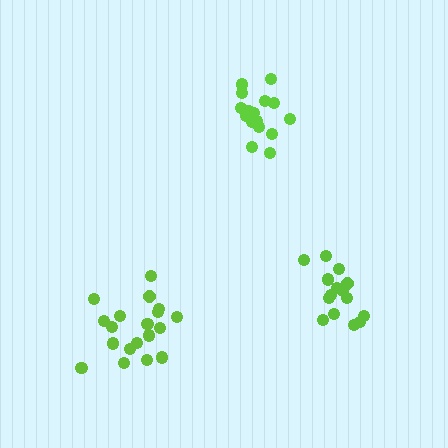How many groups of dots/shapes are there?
There are 3 groups.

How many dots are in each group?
Group 1: 19 dots, Group 2: 17 dots, Group 3: 15 dots (51 total).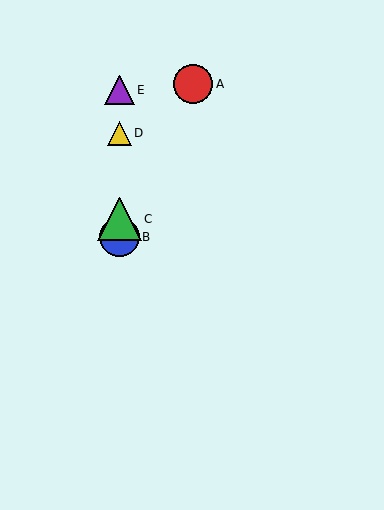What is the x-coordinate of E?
Object E is at x≈119.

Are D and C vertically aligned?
Yes, both are at x≈119.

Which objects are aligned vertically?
Objects B, C, D, E are aligned vertically.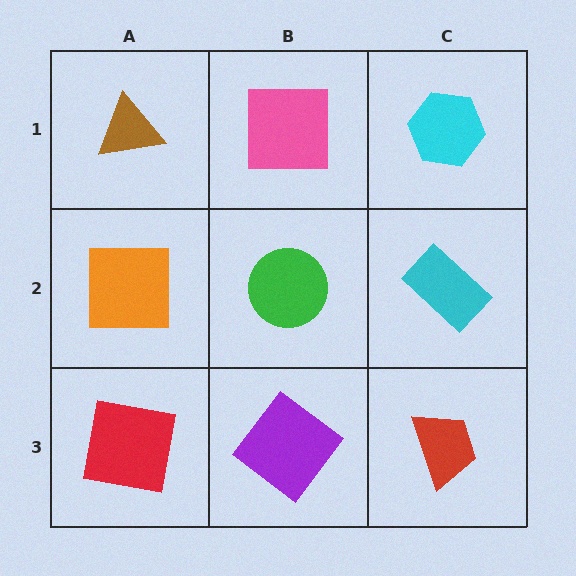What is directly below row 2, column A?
A red square.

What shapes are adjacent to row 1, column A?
An orange square (row 2, column A), a pink square (row 1, column B).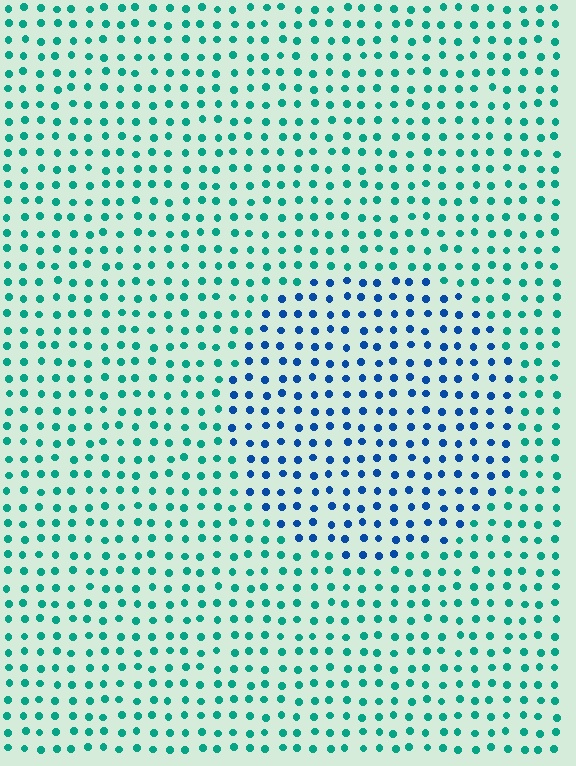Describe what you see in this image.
The image is filled with small teal elements in a uniform arrangement. A circle-shaped region is visible where the elements are tinted to a slightly different hue, forming a subtle color boundary.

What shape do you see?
I see a circle.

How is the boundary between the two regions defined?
The boundary is defined purely by a slight shift in hue (about 45 degrees). Spacing, size, and orientation are identical on both sides.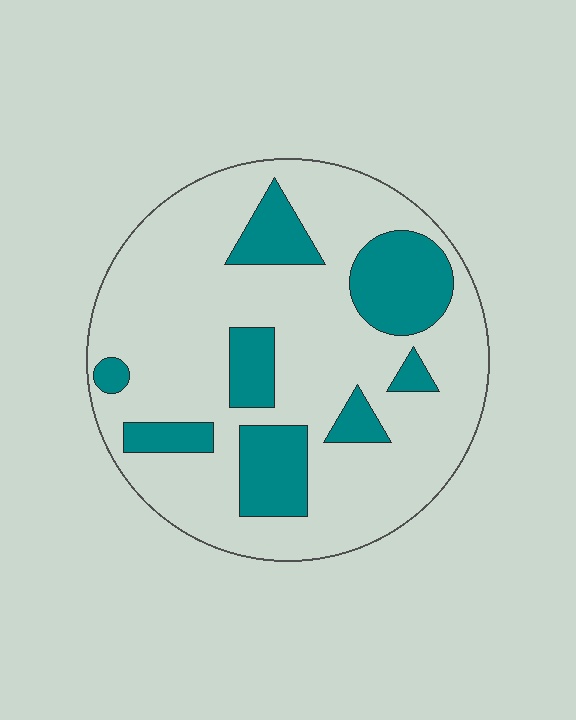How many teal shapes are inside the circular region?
8.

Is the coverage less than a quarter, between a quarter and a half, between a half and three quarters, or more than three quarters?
Less than a quarter.